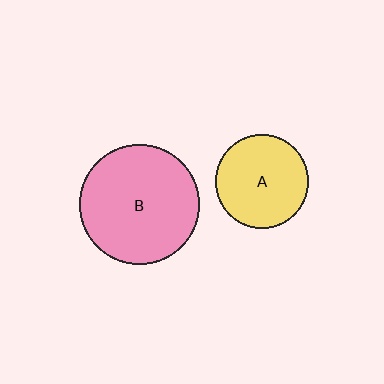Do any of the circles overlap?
No, none of the circles overlap.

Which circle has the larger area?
Circle B (pink).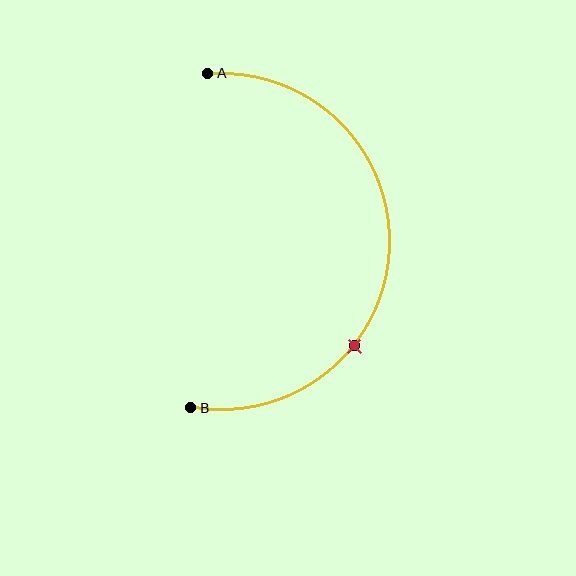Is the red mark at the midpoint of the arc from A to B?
No. The red mark lies on the arc but is closer to endpoint B. The arc midpoint would be at the point on the curve equidistant along the arc from both A and B.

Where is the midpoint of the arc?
The arc midpoint is the point on the curve farthest from the straight line joining A and B. It sits to the right of that line.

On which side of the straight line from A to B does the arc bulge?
The arc bulges to the right of the straight line connecting A and B.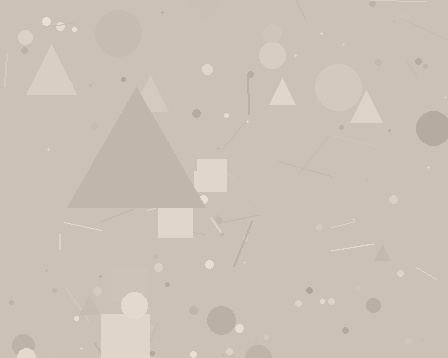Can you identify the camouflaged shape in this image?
The camouflaged shape is a triangle.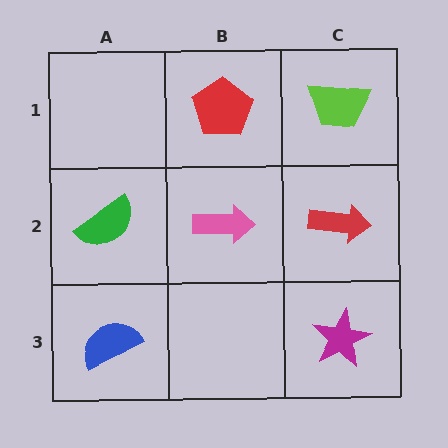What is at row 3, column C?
A magenta star.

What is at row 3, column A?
A blue semicircle.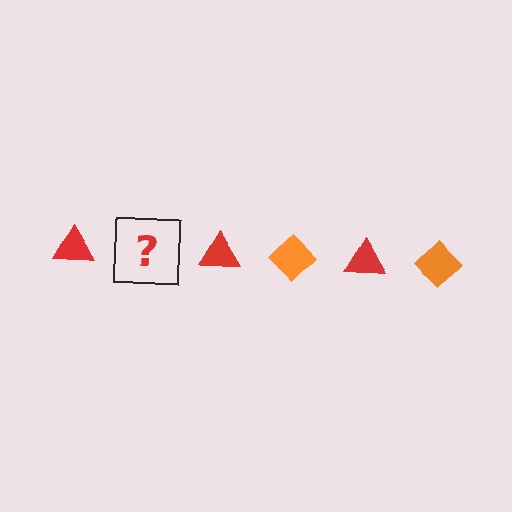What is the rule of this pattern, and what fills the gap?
The rule is that the pattern alternates between red triangle and orange diamond. The gap should be filled with an orange diamond.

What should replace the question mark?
The question mark should be replaced with an orange diamond.